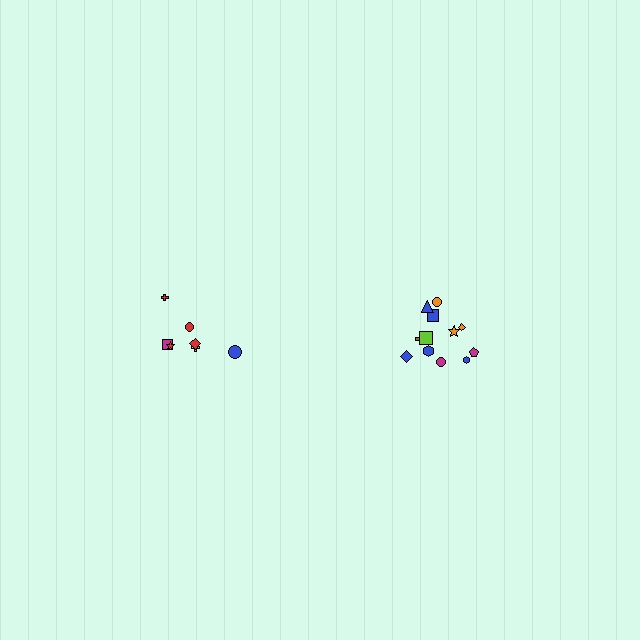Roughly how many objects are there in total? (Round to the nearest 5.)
Roughly 20 objects in total.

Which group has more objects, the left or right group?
The right group.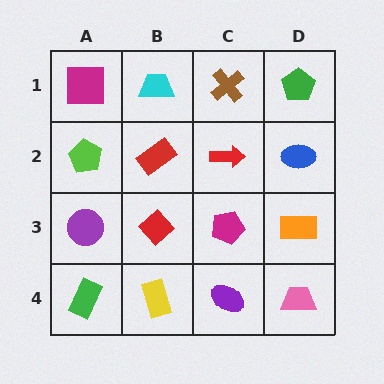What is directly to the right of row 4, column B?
A purple ellipse.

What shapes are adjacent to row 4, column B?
A red diamond (row 3, column B), a green rectangle (row 4, column A), a purple ellipse (row 4, column C).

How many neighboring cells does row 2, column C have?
4.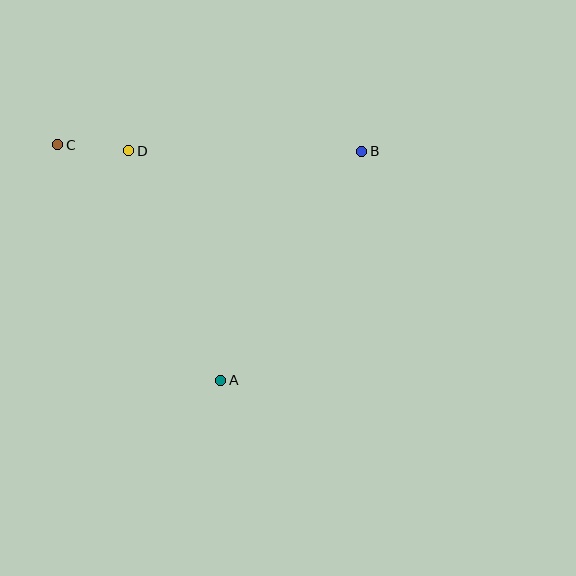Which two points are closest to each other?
Points C and D are closest to each other.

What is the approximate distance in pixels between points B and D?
The distance between B and D is approximately 233 pixels.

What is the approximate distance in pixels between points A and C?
The distance between A and C is approximately 286 pixels.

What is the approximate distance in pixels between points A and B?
The distance between A and B is approximately 269 pixels.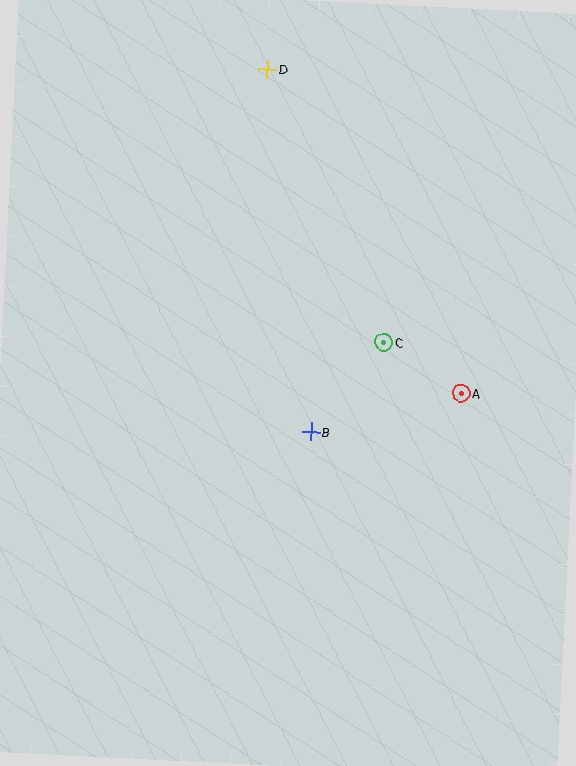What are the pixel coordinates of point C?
Point C is at (384, 342).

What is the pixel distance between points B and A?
The distance between B and A is 155 pixels.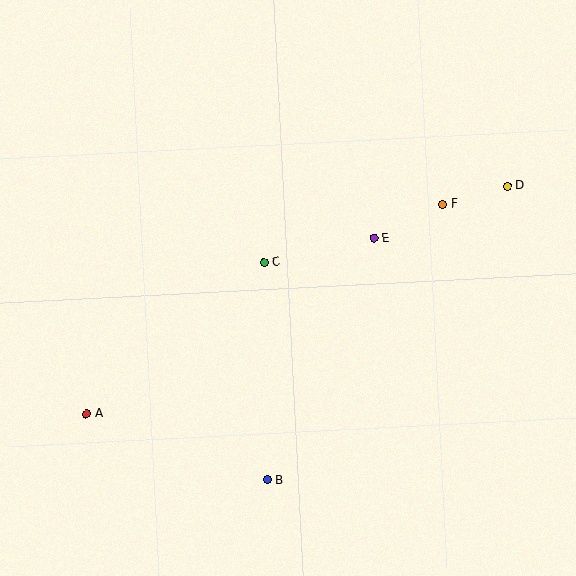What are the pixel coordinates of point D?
Point D is at (508, 186).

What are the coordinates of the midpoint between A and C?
The midpoint between A and C is at (175, 338).